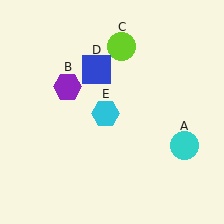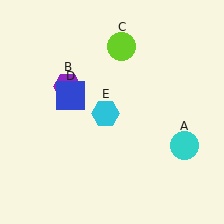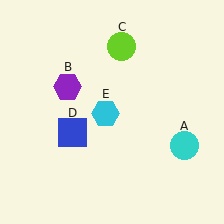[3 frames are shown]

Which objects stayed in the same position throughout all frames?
Cyan circle (object A) and purple hexagon (object B) and lime circle (object C) and cyan hexagon (object E) remained stationary.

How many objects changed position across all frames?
1 object changed position: blue square (object D).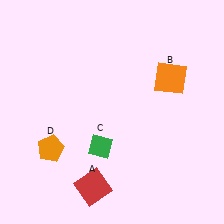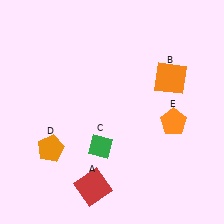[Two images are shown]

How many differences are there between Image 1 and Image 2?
There is 1 difference between the two images.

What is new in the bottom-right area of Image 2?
An orange pentagon (E) was added in the bottom-right area of Image 2.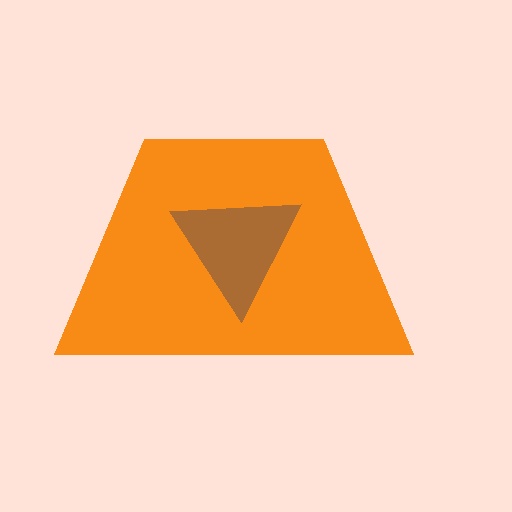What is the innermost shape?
The brown triangle.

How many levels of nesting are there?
2.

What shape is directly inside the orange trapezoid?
The brown triangle.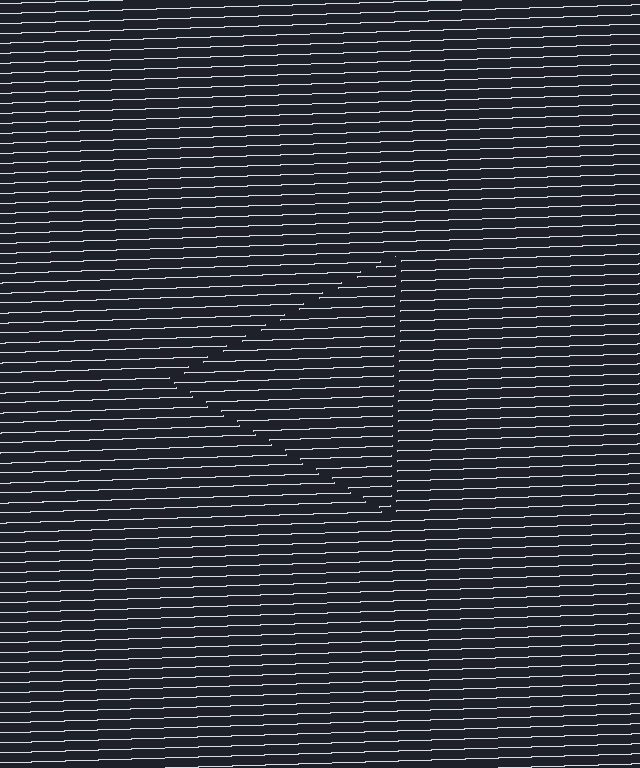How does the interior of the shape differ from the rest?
The interior of the shape contains the same grating, shifted by half a period — the contour is defined by the phase discontinuity where line-ends from the inner and outer gratings abut.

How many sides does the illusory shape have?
3 sides — the line-ends trace a triangle.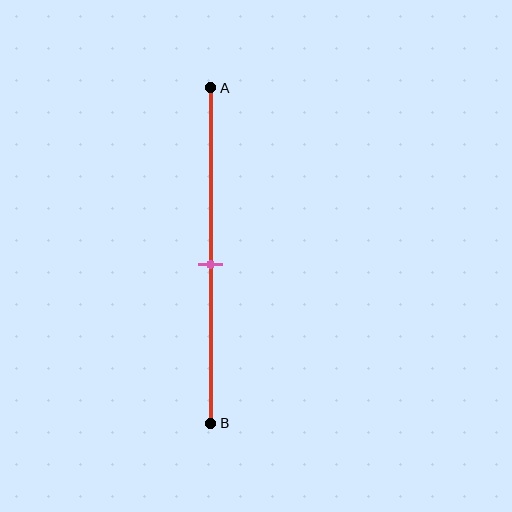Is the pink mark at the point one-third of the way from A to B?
No, the mark is at about 55% from A, not at the 33% one-third point.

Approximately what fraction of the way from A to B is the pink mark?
The pink mark is approximately 55% of the way from A to B.